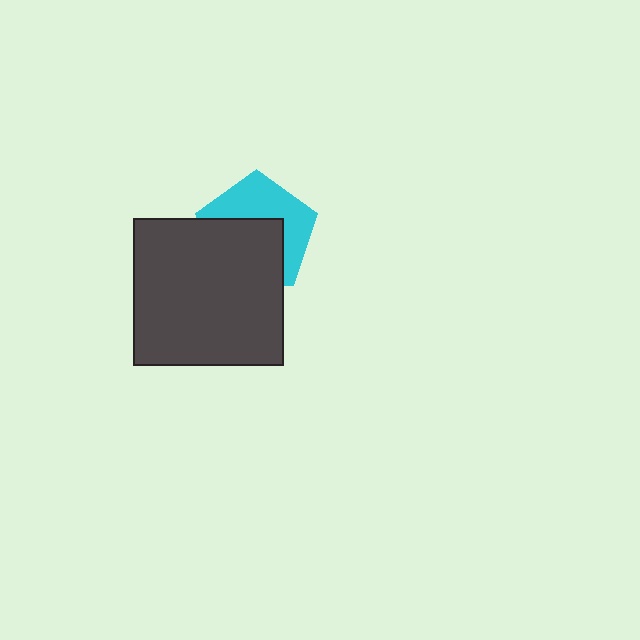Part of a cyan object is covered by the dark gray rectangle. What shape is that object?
It is a pentagon.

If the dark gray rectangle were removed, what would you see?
You would see the complete cyan pentagon.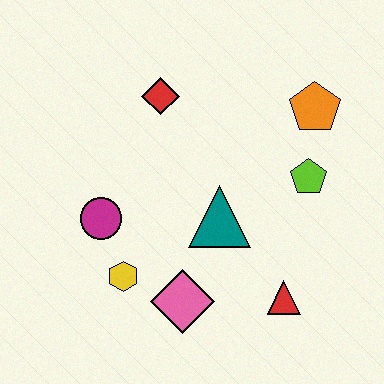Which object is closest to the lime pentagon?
The orange pentagon is closest to the lime pentagon.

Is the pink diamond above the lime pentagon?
No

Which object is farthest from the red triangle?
The red diamond is farthest from the red triangle.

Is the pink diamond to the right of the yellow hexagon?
Yes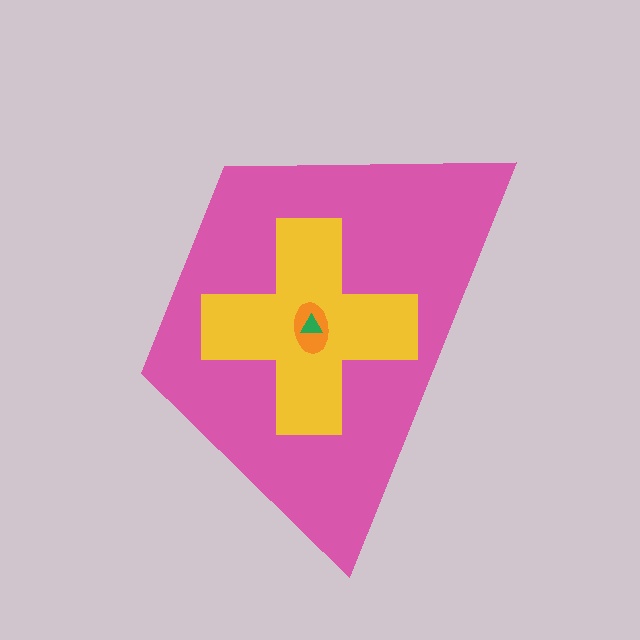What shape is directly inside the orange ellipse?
The green triangle.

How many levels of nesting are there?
4.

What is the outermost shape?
The pink trapezoid.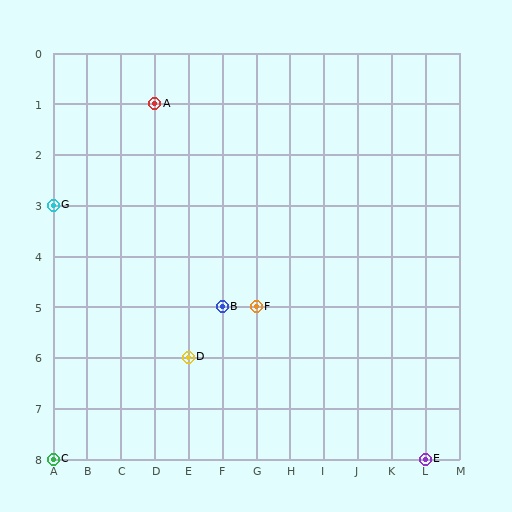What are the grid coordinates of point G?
Point G is at grid coordinates (A, 3).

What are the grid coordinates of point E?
Point E is at grid coordinates (L, 8).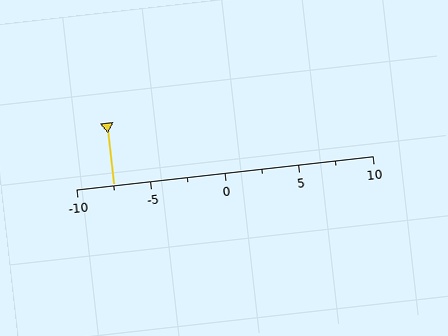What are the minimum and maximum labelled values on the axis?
The axis runs from -10 to 10.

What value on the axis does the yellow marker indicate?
The marker indicates approximately -7.5.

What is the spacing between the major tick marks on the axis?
The major ticks are spaced 5 apart.